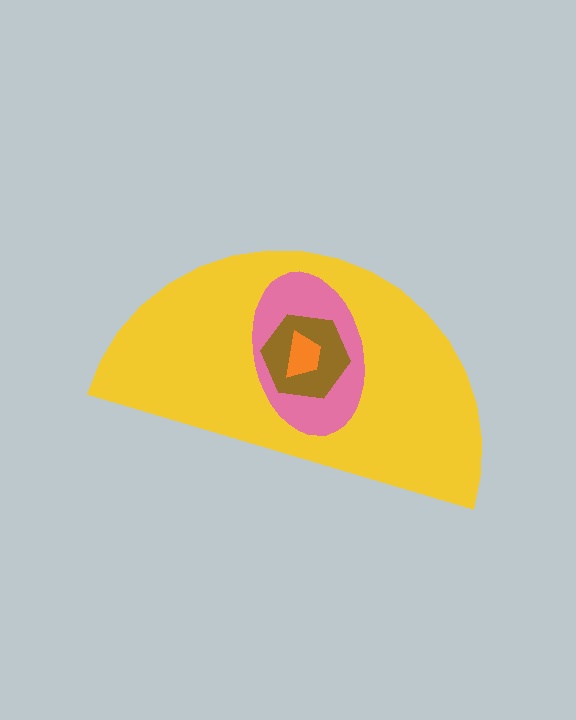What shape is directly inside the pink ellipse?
The brown hexagon.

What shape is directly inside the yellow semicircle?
The pink ellipse.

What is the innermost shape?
The orange trapezoid.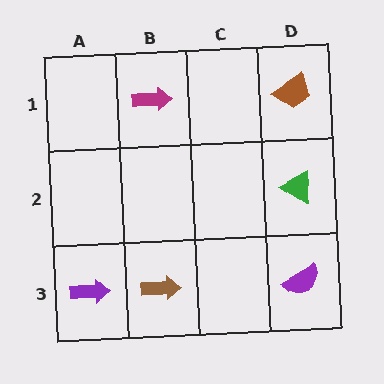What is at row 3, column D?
A purple semicircle.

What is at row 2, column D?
A green triangle.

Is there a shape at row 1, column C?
No, that cell is empty.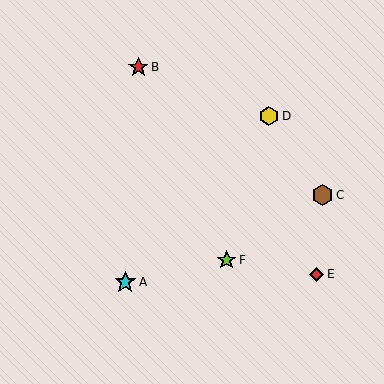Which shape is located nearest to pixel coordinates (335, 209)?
The brown hexagon (labeled C) at (323, 195) is nearest to that location.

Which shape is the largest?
The cyan star (labeled A) is the largest.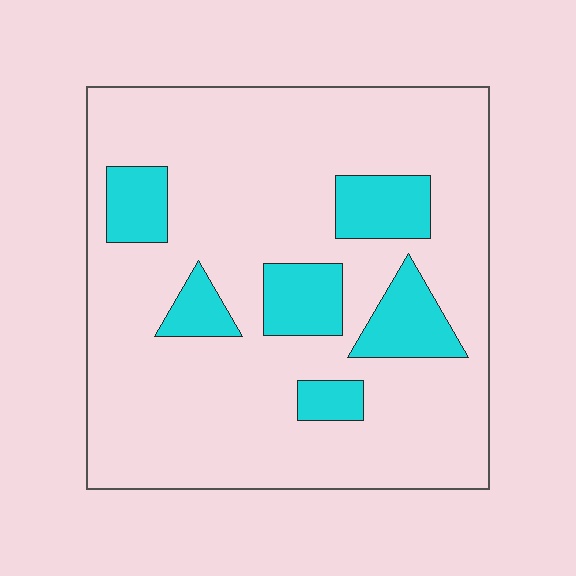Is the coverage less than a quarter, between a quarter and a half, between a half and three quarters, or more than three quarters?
Less than a quarter.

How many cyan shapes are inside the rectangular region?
6.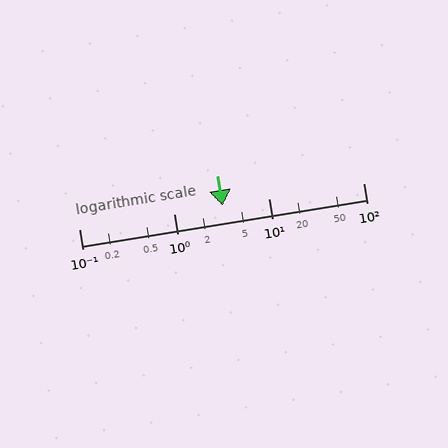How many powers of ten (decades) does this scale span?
The scale spans 3 decades, from 0.1 to 100.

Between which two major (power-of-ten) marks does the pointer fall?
The pointer is between 1 and 10.